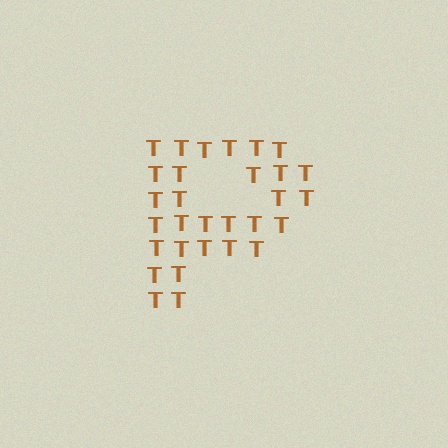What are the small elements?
The small elements are letter T's.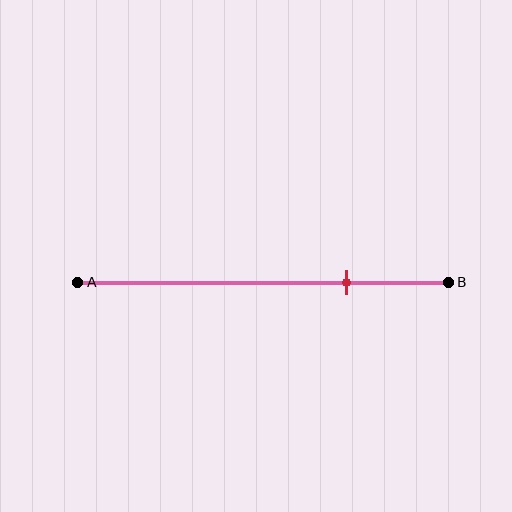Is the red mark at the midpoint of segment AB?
No, the mark is at about 75% from A, not at the 50% midpoint.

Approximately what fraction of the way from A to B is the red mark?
The red mark is approximately 75% of the way from A to B.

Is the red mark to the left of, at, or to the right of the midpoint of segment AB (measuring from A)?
The red mark is to the right of the midpoint of segment AB.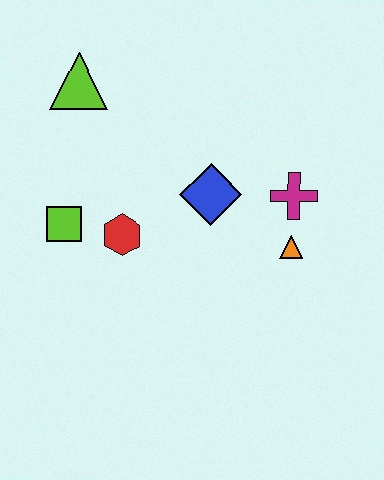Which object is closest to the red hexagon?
The lime square is closest to the red hexagon.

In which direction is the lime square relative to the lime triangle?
The lime square is below the lime triangle.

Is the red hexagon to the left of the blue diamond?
Yes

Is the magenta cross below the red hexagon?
No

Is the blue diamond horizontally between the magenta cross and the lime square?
Yes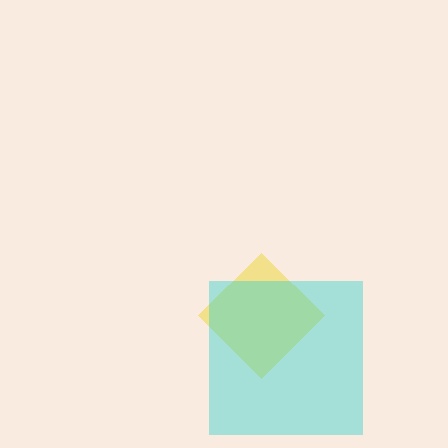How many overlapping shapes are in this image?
There are 2 overlapping shapes in the image.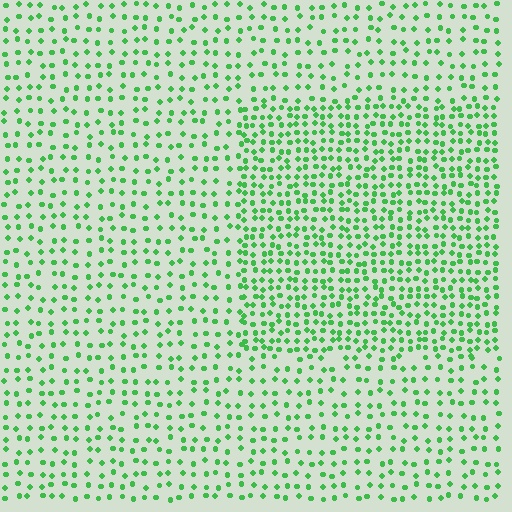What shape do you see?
I see a rectangle.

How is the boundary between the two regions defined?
The boundary is defined by a change in element density (approximately 1.8x ratio). All elements are the same color, size, and shape.